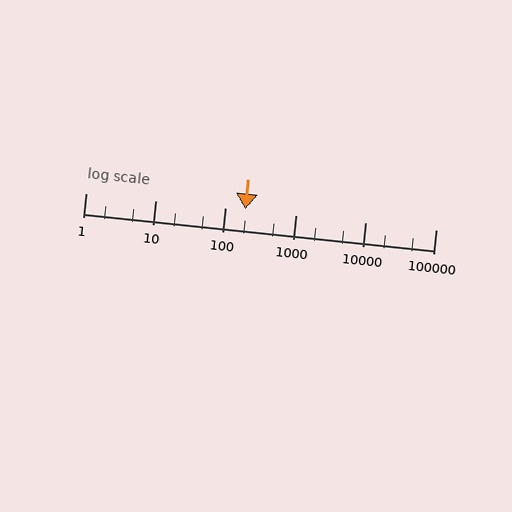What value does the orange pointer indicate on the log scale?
The pointer indicates approximately 190.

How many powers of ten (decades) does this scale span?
The scale spans 5 decades, from 1 to 100000.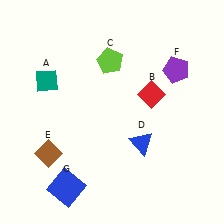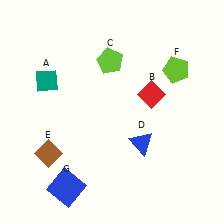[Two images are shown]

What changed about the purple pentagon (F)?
In Image 1, F is purple. In Image 2, it changed to lime.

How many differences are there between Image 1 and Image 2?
There is 1 difference between the two images.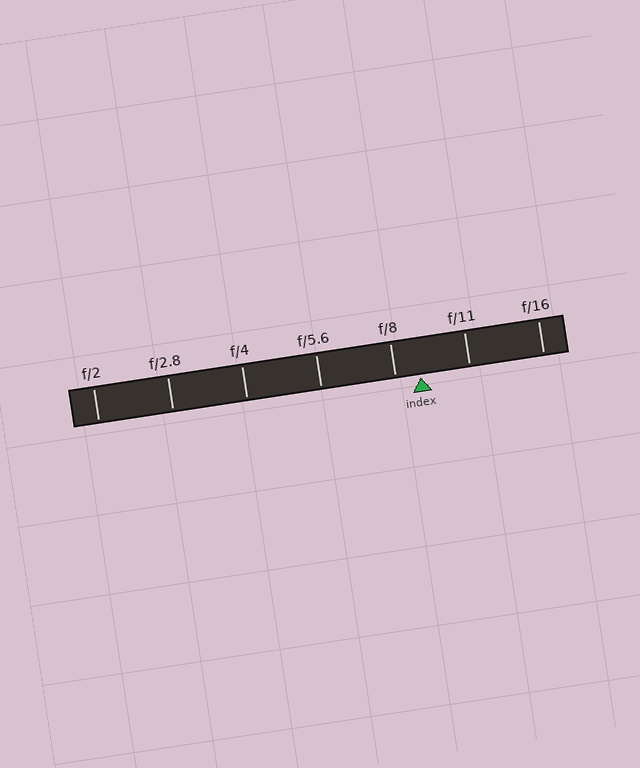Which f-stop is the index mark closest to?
The index mark is closest to f/8.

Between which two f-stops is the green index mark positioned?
The index mark is between f/8 and f/11.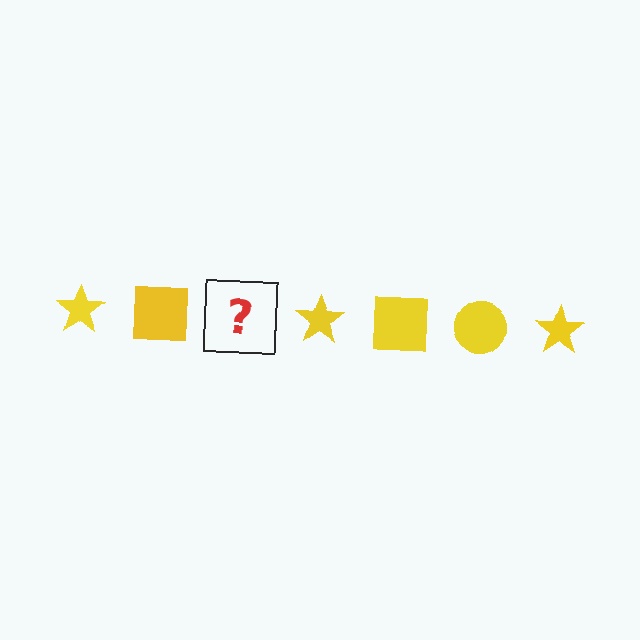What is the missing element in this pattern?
The missing element is a yellow circle.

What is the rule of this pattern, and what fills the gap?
The rule is that the pattern cycles through star, square, circle shapes in yellow. The gap should be filled with a yellow circle.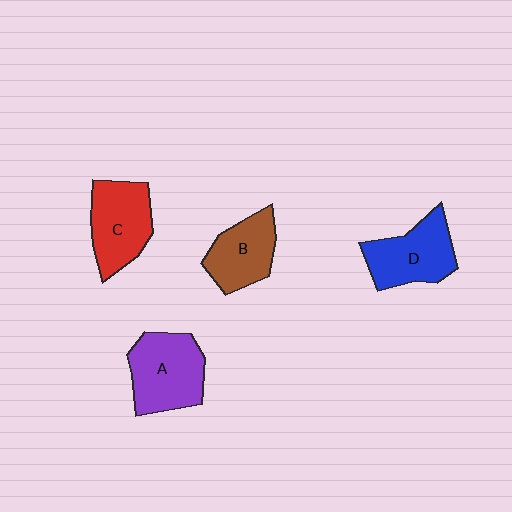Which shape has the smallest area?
Shape B (brown).